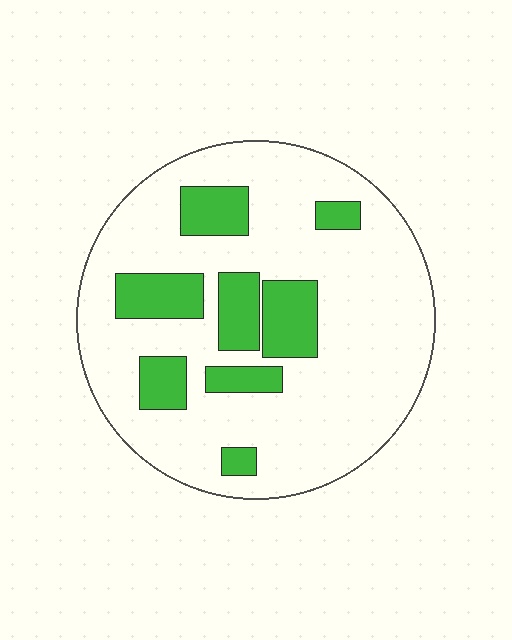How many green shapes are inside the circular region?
8.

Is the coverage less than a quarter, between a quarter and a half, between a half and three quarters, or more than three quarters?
Less than a quarter.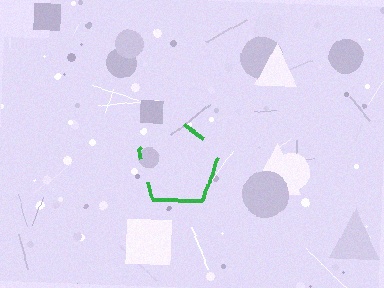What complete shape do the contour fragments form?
The contour fragments form a pentagon.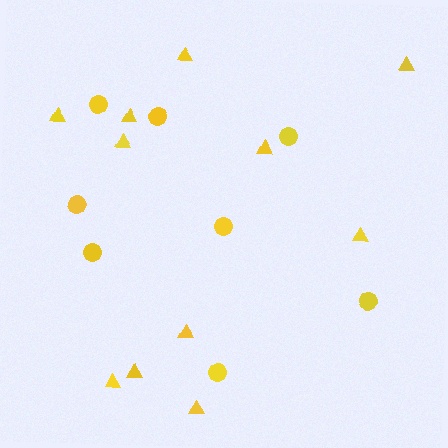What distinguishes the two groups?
There are 2 groups: one group of circles (8) and one group of triangles (11).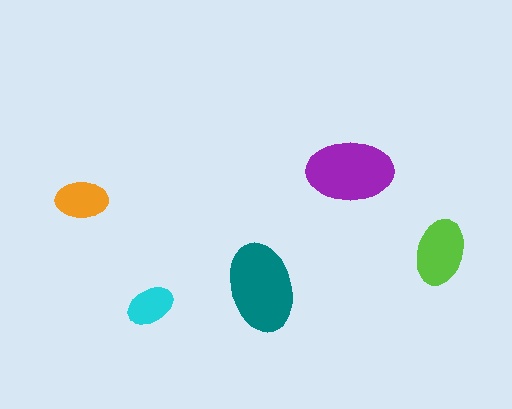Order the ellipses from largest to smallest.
the teal one, the purple one, the lime one, the orange one, the cyan one.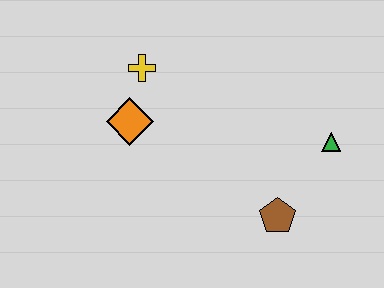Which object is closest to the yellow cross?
The orange diamond is closest to the yellow cross.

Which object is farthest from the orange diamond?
The green triangle is farthest from the orange diamond.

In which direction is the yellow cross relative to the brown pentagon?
The yellow cross is above the brown pentagon.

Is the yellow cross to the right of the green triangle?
No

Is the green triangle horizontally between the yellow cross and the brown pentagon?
No